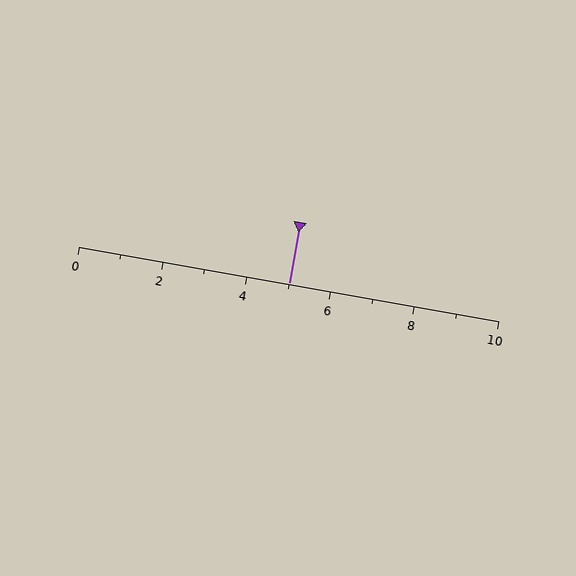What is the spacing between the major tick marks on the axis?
The major ticks are spaced 2 apart.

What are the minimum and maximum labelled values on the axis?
The axis runs from 0 to 10.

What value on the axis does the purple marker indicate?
The marker indicates approximately 5.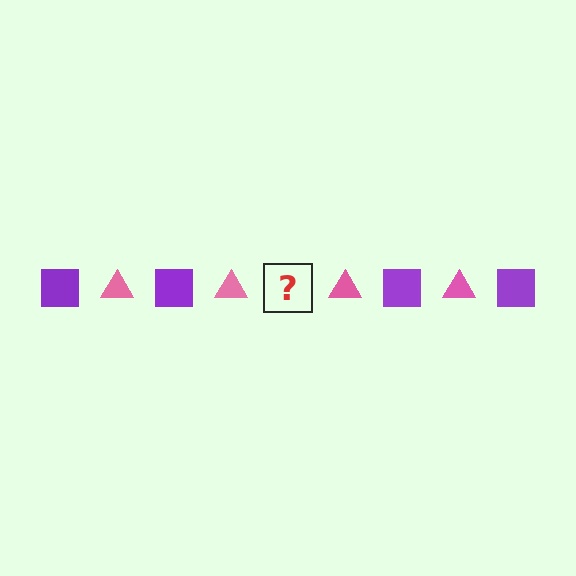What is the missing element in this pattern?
The missing element is a purple square.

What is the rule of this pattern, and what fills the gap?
The rule is that the pattern alternates between purple square and pink triangle. The gap should be filled with a purple square.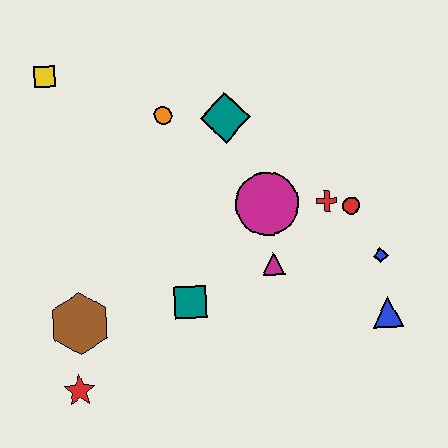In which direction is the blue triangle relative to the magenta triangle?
The blue triangle is to the right of the magenta triangle.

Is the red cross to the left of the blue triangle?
Yes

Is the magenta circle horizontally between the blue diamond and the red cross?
No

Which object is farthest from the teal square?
The yellow square is farthest from the teal square.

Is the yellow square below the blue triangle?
No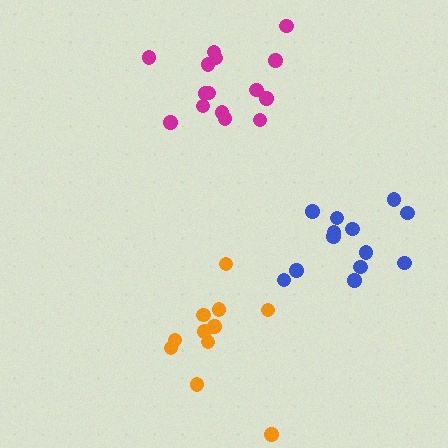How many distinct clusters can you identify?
There are 3 distinct clusters.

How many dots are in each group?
Group 1: 15 dots, Group 2: 11 dots, Group 3: 13 dots (39 total).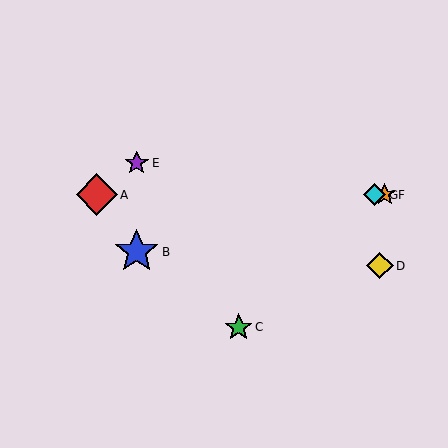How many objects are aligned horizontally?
3 objects (A, F, G) are aligned horizontally.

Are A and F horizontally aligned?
Yes, both are at y≈195.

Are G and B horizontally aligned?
No, G is at y≈195 and B is at y≈252.